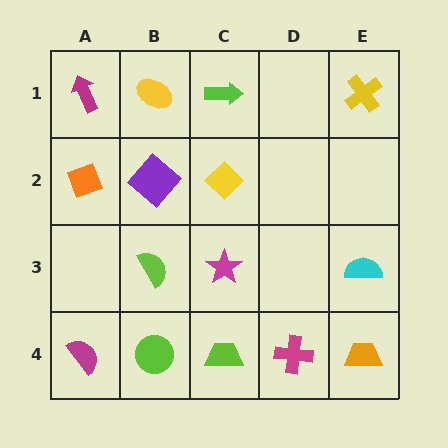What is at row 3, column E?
A cyan semicircle.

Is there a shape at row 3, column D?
No, that cell is empty.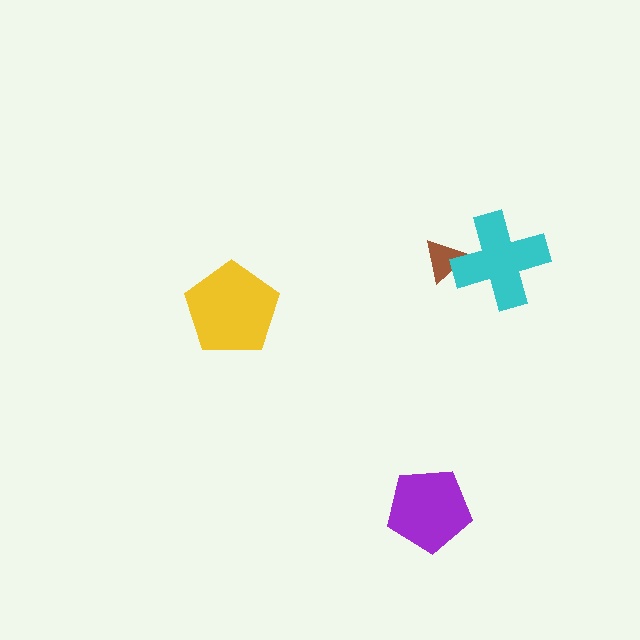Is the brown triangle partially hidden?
Yes, it is partially covered by another shape.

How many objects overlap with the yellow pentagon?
0 objects overlap with the yellow pentagon.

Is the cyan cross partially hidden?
No, no other shape covers it.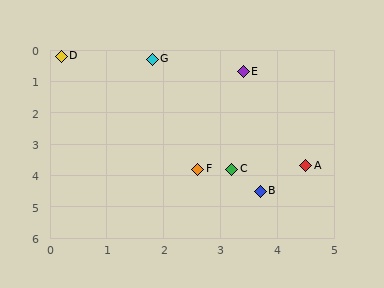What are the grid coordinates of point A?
Point A is at approximately (4.5, 3.7).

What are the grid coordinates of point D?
Point D is at approximately (0.2, 0.2).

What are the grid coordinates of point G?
Point G is at approximately (1.8, 0.3).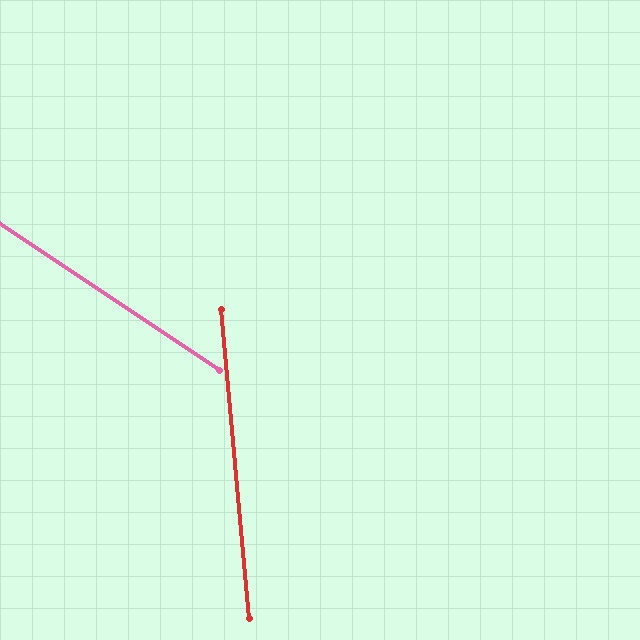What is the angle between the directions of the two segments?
Approximately 51 degrees.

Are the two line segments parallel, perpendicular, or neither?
Neither parallel nor perpendicular — they differ by about 51°.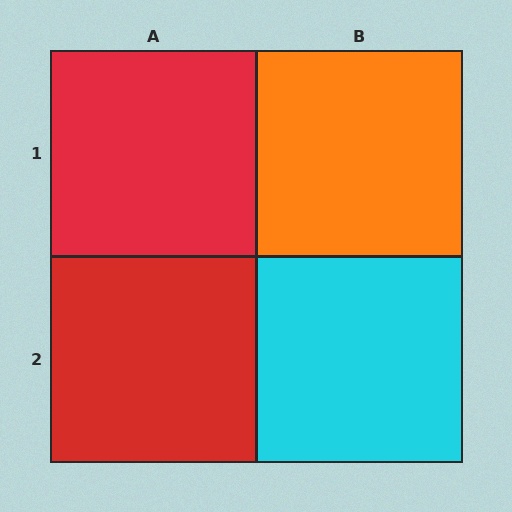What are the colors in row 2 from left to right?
Red, cyan.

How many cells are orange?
1 cell is orange.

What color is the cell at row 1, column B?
Orange.